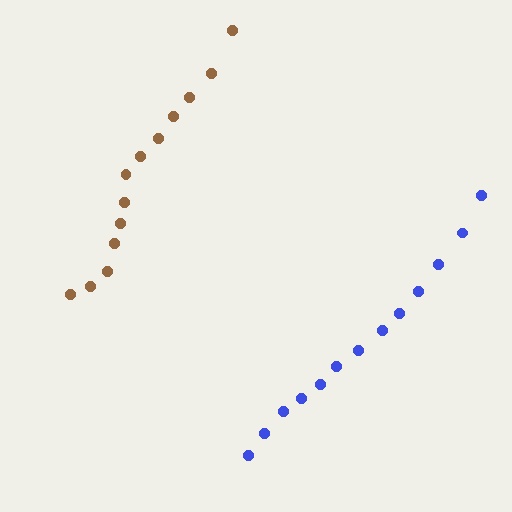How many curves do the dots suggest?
There are 2 distinct paths.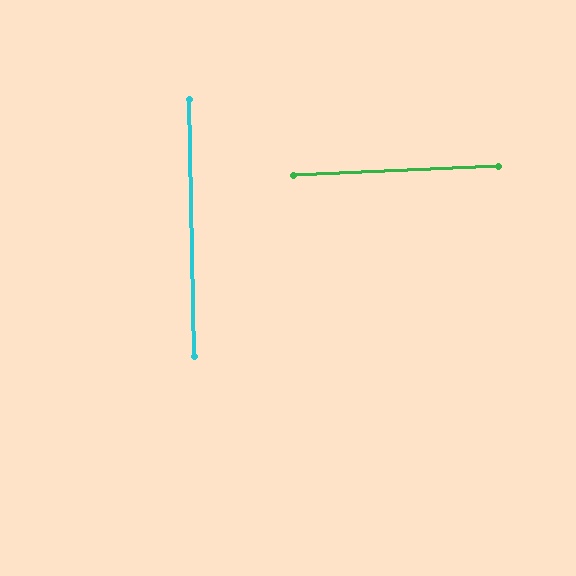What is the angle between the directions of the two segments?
Approximately 89 degrees.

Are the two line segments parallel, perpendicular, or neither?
Perpendicular — they meet at approximately 89°.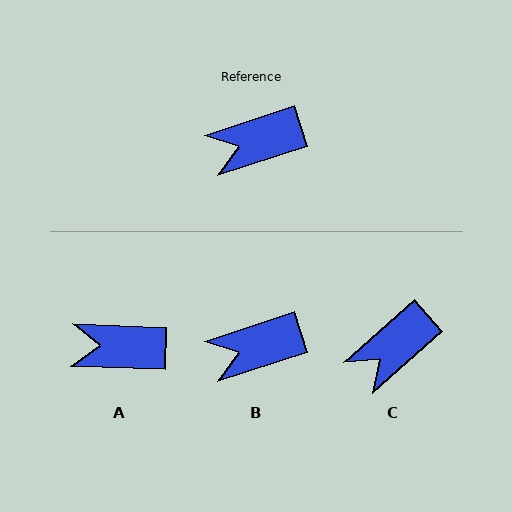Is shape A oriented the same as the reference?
No, it is off by about 20 degrees.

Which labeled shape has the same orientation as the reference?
B.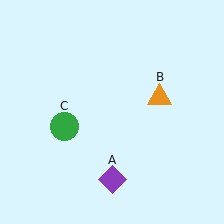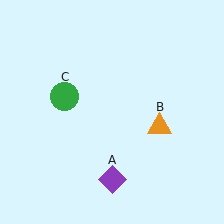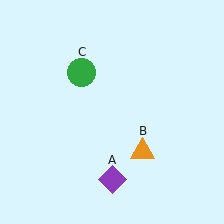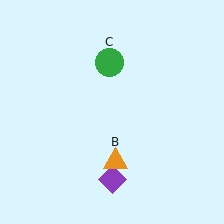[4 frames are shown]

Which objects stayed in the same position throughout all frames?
Purple diamond (object A) remained stationary.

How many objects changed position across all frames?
2 objects changed position: orange triangle (object B), green circle (object C).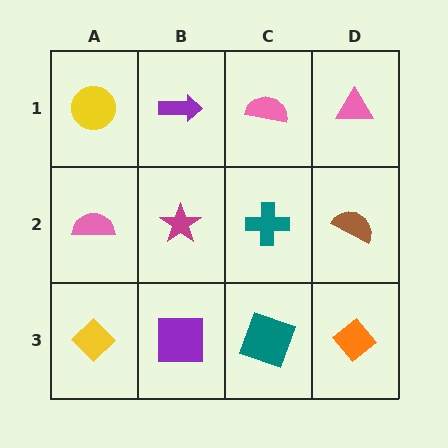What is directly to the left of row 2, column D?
A teal cross.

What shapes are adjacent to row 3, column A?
A pink semicircle (row 2, column A), a purple square (row 3, column B).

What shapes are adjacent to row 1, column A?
A pink semicircle (row 2, column A), a purple arrow (row 1, column B).